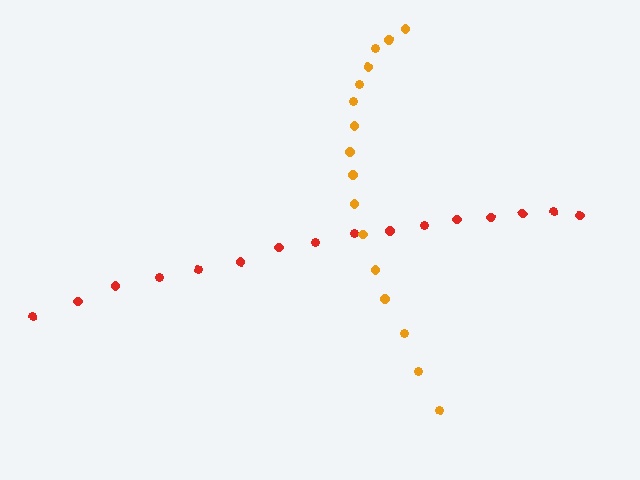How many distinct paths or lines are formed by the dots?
There are 2 distinct paths.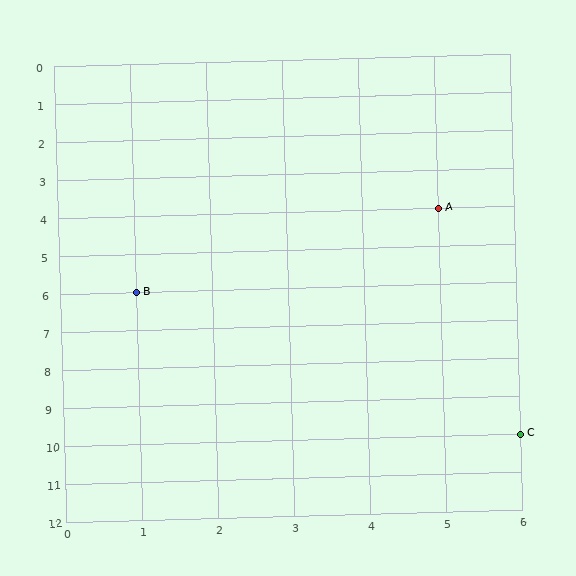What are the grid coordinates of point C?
Point C is at grid coordinates (6, 10).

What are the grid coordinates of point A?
Point A is at grid coordinates (5, 4).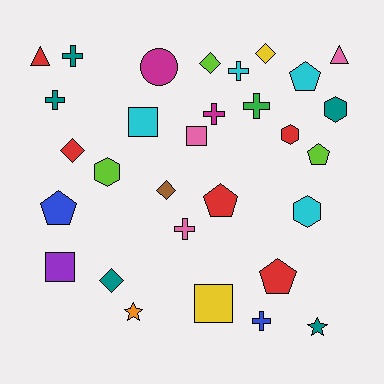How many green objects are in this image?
There is 1 green object.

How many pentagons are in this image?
There are 5 pentagons.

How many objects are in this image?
There are 30 objects.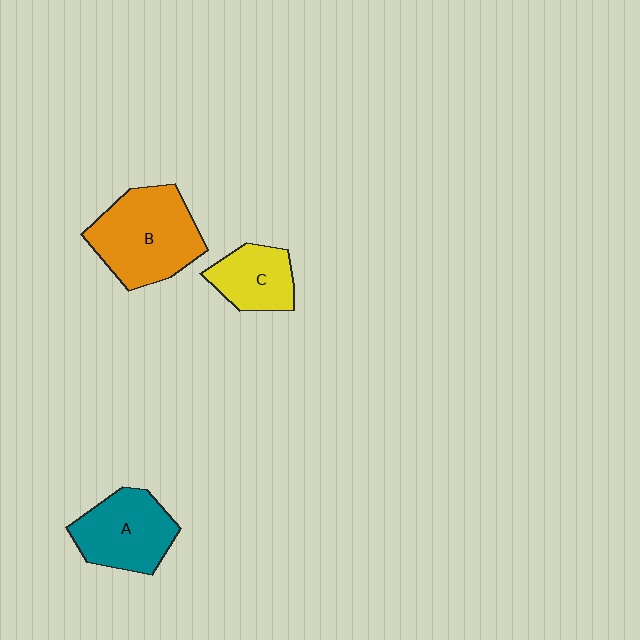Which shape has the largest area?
Shape B (orange).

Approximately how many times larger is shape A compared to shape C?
Approximately 1.4 times.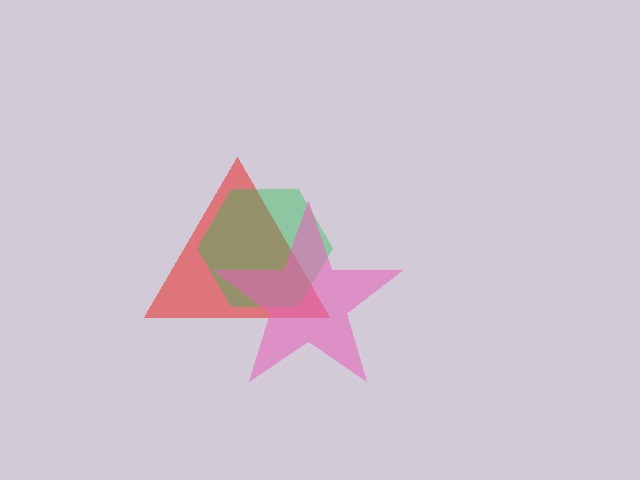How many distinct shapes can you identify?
There are 3 distinct shapes: a red triangle, a green hexagon, a pink star.